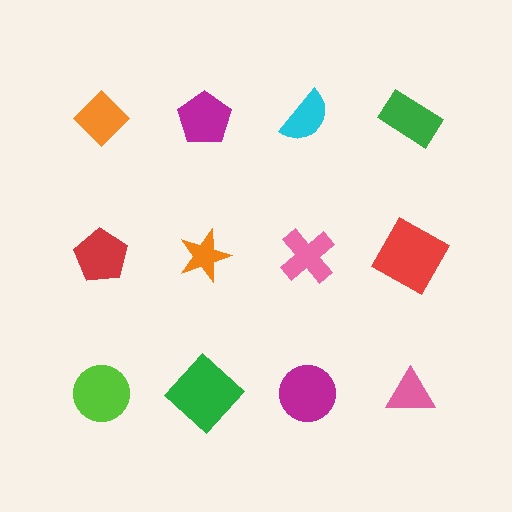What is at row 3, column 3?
A magenta circle.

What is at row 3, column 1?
A lime circle.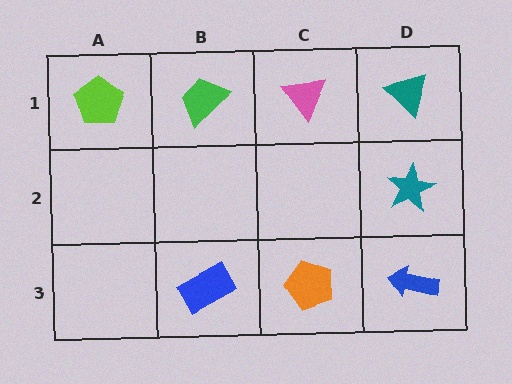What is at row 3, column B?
A blue rectangle.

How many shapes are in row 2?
1 shape.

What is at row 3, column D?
A blue arrow.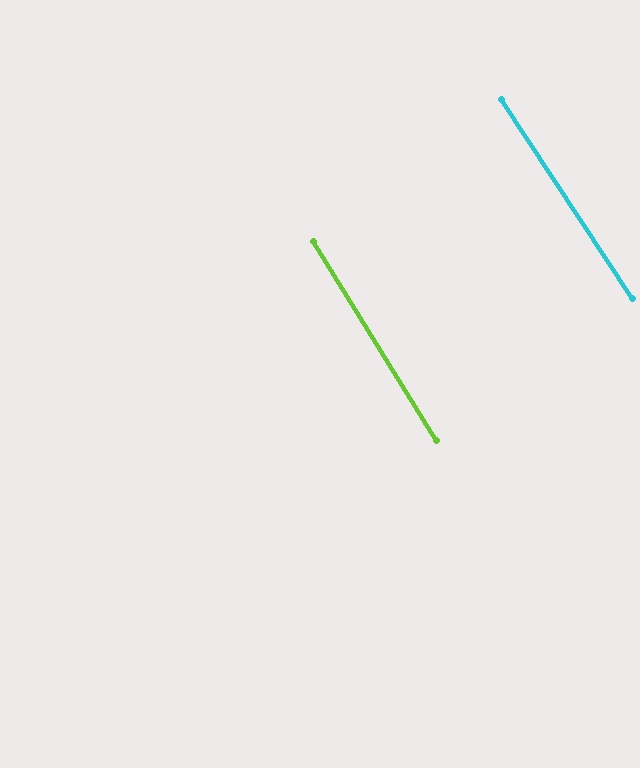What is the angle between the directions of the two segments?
Approximately 2 degrees.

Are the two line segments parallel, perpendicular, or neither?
Parallel — their directions differ by only 1.5°.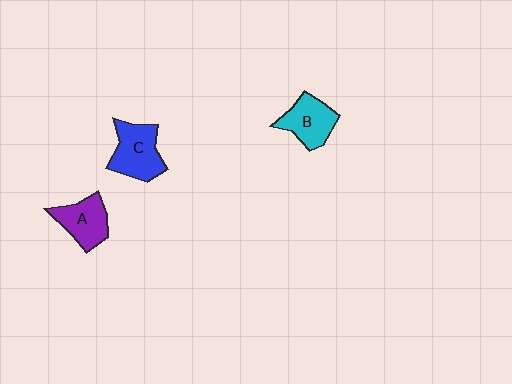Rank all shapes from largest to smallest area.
From largest to smallest: C (blue), B (cyan), A (purple).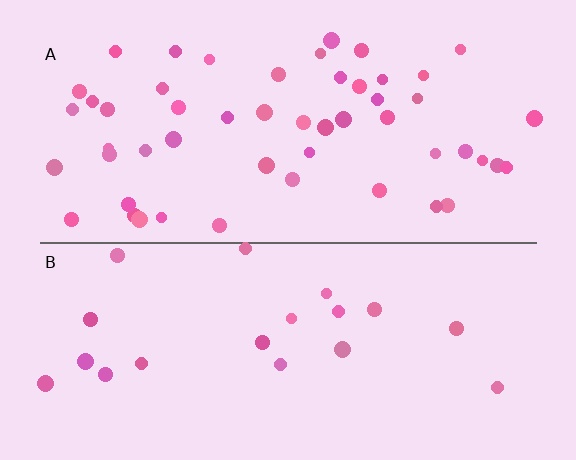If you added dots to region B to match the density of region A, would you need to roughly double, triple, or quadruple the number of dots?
Approximately triple.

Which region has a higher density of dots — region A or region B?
A (the top).